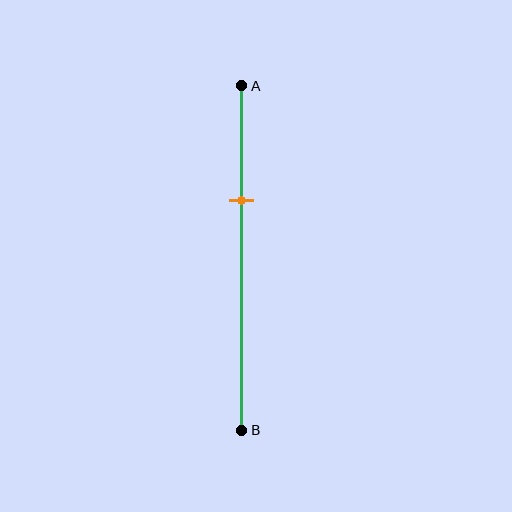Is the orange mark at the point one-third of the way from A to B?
Yes, the mark is approximately at the one-third point.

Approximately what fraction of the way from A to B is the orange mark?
The orange mark is approximately 35% of the way from A to B.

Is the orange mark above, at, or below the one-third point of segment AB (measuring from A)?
The orange mark is approximately at the one-third point of segment AB.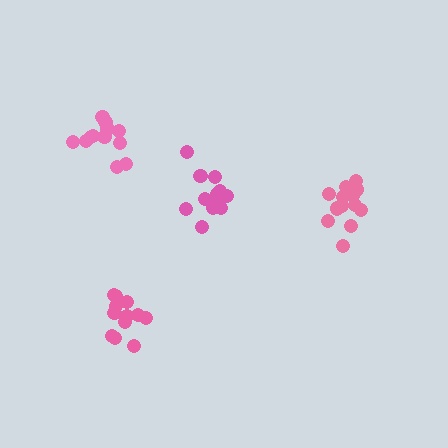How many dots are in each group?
Group 1: 13 dots, Group 2: 13 dots, Group 3: 13 dots, Group 4: 13 dots (52 total).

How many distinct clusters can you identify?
There are 4 distinct clusters.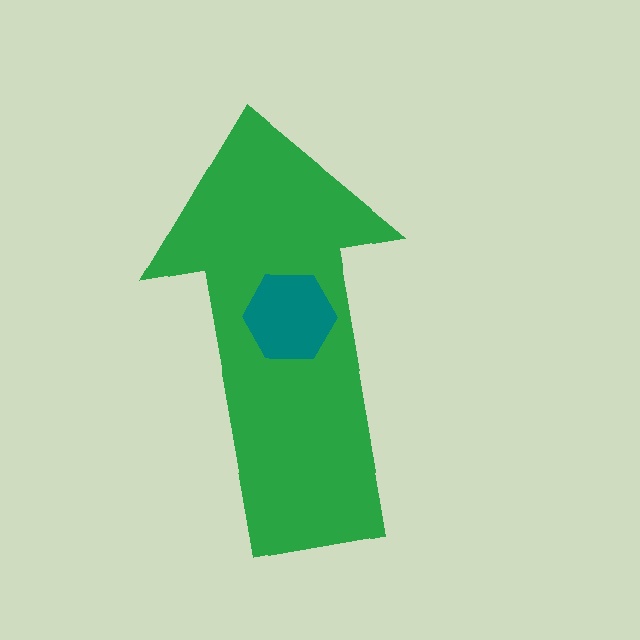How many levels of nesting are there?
2.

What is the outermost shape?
The green arrow.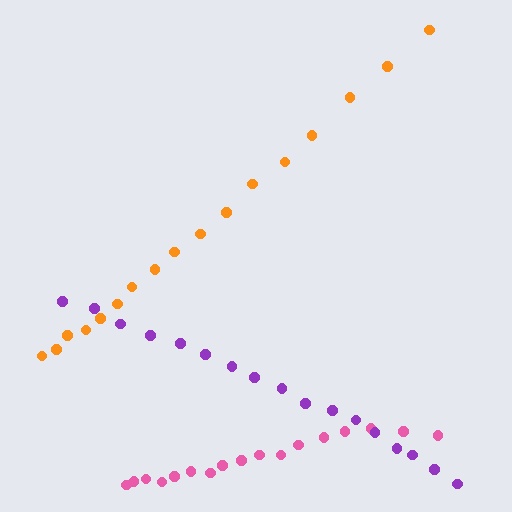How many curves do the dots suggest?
There are 3 distinct paths.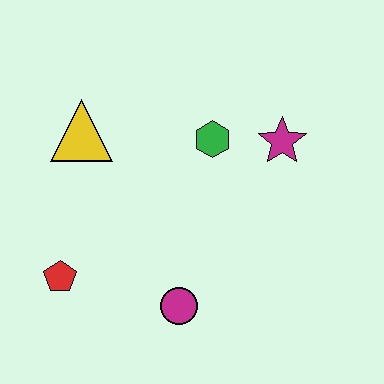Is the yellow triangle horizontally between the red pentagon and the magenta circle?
Yes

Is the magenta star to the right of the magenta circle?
Yes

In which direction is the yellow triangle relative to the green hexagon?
The yellow triangle is to the left of the green hexagon.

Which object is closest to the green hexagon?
The magenta star is closest to the green hexagon.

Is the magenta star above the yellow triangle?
No